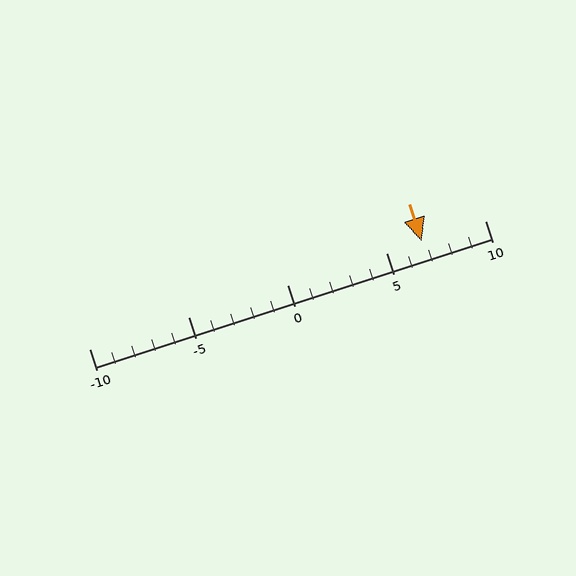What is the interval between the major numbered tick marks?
The major tick marks are spaced 5 units apart.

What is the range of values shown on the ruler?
The ruler shows values from -10 to 10.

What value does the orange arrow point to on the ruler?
The orange arrow points to approximately 7.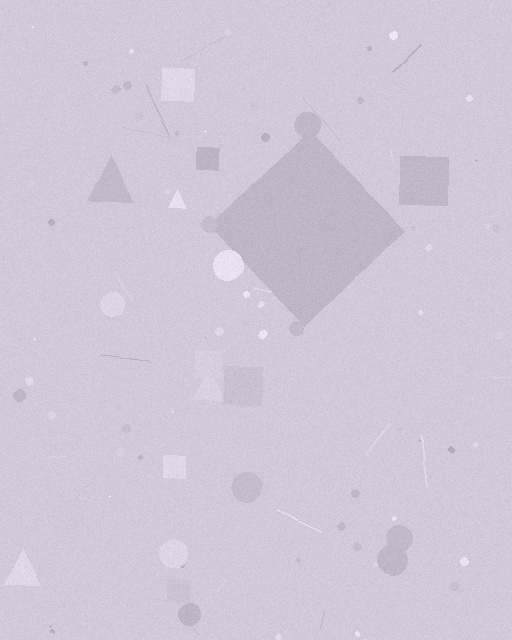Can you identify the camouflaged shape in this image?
The camouflaged shape is a diamond.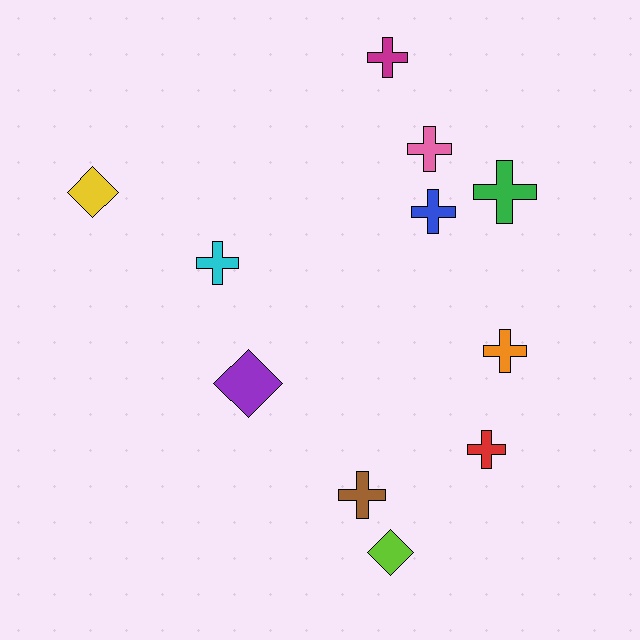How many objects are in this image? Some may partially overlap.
There are 11 objects.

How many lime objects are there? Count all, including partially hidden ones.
There is 1 lime object.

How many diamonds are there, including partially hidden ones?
There are 3 diamonds.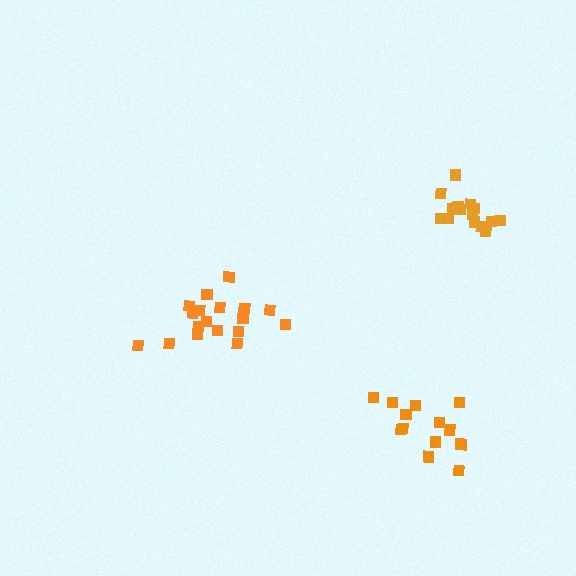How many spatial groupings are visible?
There are 3 spatial groupings.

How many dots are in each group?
Group 1: 18 dots, Group 2: 17 dots, Group 3: 13 dots (48 total).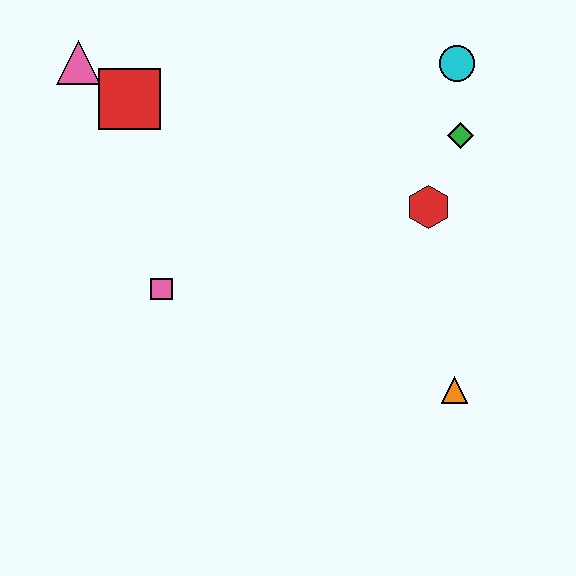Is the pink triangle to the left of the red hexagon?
Yes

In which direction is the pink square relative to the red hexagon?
The pink square is to the left of the red hexagon.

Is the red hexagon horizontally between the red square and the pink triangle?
No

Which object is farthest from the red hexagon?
The pink triangle is farthest from the red hexagon.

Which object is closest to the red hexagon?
The green diamond is closest to the red hexagon.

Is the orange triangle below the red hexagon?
Yes